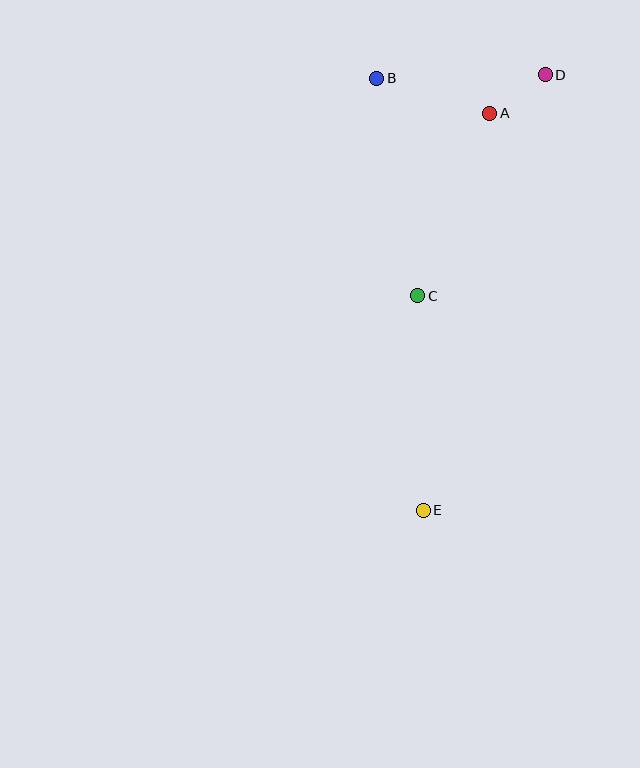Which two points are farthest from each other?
Points D and E are farthest from each other.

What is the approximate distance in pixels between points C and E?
The distance between C and E is approximately 215 pixels.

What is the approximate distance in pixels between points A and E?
The distance between A and E is approximately 403 pixels.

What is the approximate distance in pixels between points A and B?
The distance between A and B is approximately 118 pixels.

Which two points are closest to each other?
Points A and D are closest to each other.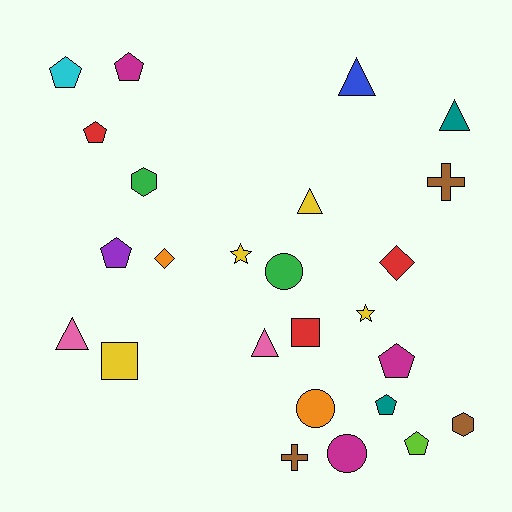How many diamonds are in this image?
There are 2 diamonds.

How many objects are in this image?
There are 25 objects.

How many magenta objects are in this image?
There are 3 magenta objects.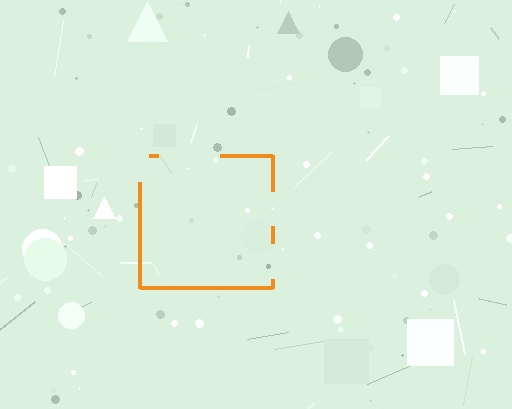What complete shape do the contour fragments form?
The contour fragments form a square.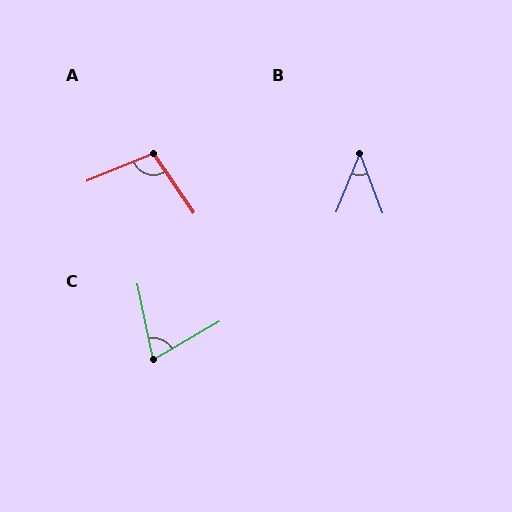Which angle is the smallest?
B, at approximately 42 degrees.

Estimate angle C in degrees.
Approximately 72 degrees.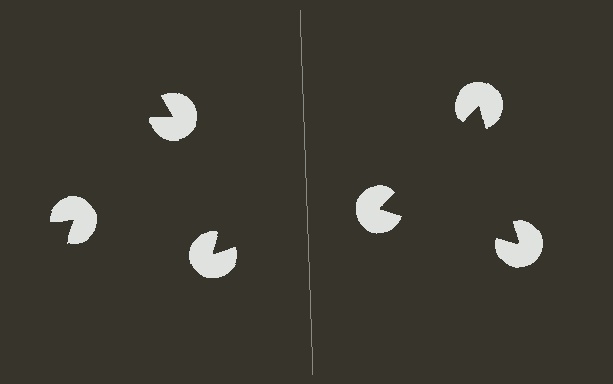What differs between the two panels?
The pac-man discs are positioned identically on both sides; only the wedge orientations differ. On the right they align to a triangle; on the left they are misaligned.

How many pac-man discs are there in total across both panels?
6 — 3 on each side.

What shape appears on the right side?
An illusory triangle.